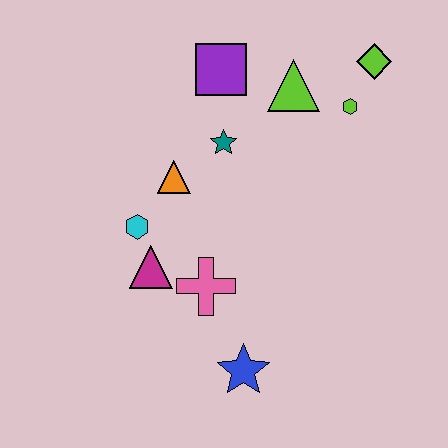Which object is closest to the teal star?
The orange triangle is closest to the teal star.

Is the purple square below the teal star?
No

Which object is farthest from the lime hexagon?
The blue star is farthest from the lime hexagon.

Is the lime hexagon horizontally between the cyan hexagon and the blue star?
No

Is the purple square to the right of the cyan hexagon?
Yes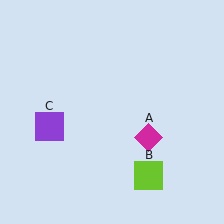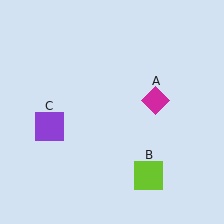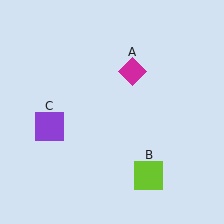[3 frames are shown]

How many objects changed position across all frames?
1 object changed position: magenta diamond (object A).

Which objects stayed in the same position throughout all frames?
Lime square (object B) and purple square (object C) remained stationary.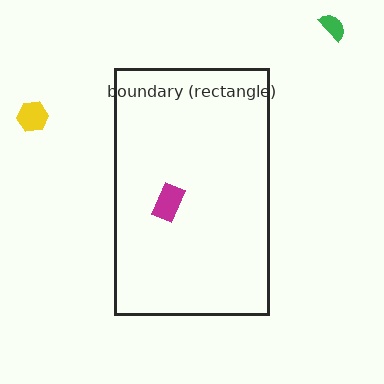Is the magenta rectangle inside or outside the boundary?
Inside.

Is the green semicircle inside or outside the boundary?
Outside.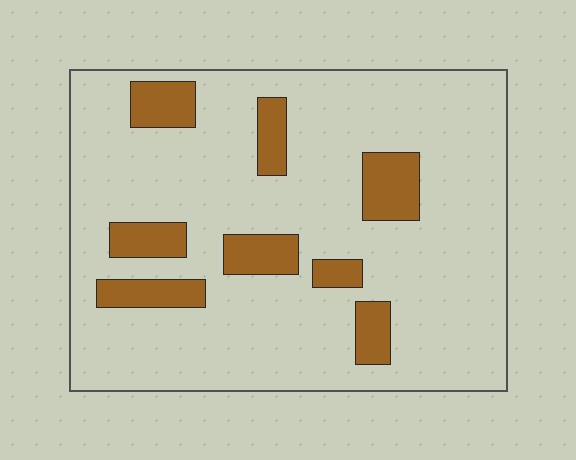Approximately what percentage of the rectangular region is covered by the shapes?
Approximately 15%.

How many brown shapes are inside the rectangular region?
8.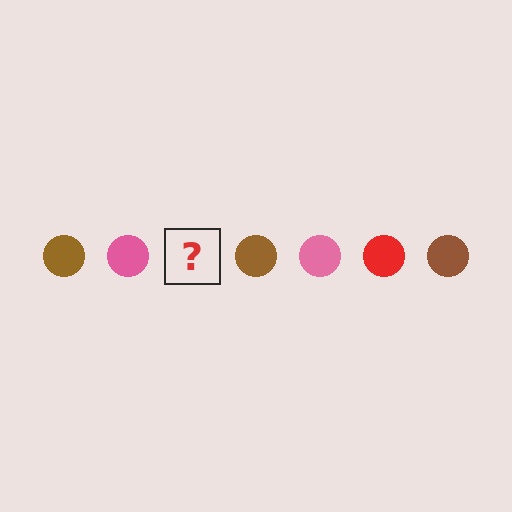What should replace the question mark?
The question mark should be replaced with a red circle.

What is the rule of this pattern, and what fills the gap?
The rule is that the pattern cycles through brown, pink, red circles. The gap should be filled with a red circle.